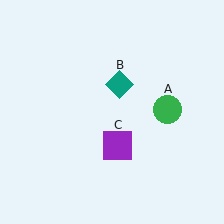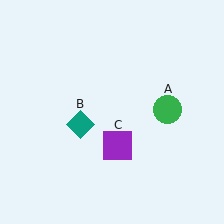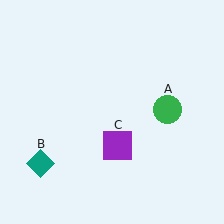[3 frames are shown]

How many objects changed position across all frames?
1 object changed position: teal diamond (object B).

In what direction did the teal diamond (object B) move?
The teal diamond (object B) moved down and to the left.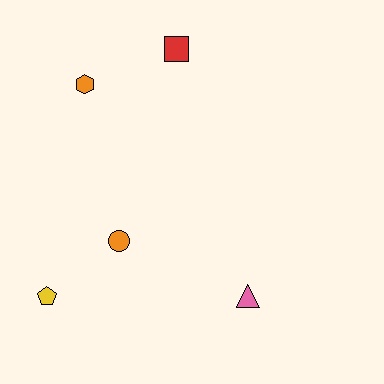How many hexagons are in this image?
There is 1 hexagon.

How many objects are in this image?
There are 5 objects.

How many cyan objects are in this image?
There are no cyan objects.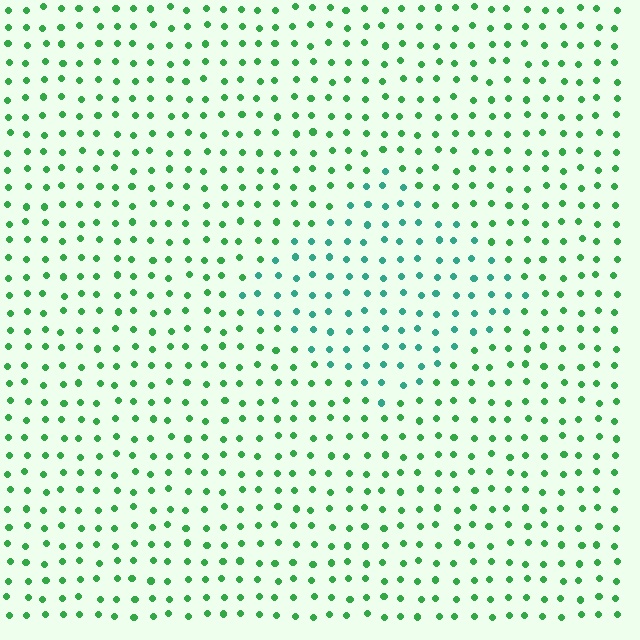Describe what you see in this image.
The image is filled with small green elements in a uniform arrangement. A diamond-shaped region is visible where the elements are tinted to a slightly different hue, forming a subtle color boundary.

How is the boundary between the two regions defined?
The boundary is defined purely by a slight shift in hue (about 36 degrees). Spacing, size, and orientation are identical on both sides.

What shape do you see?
I see a diamond.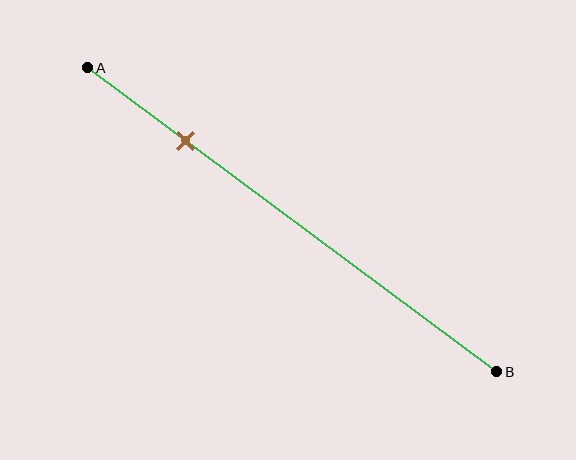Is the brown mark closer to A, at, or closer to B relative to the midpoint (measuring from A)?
The brown mark is closer to point A than the midpoint of segment AB.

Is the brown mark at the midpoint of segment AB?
No, the mark is at about 25% from A, not at the 50% midpoint.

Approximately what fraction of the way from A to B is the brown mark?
The brown mark is approximately 25% of the way from A to B.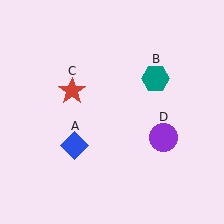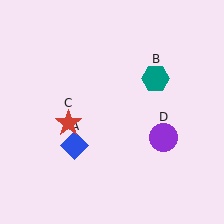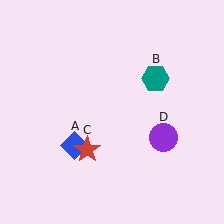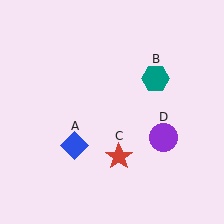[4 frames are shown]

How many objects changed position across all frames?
1 object changed position: red star (object C).